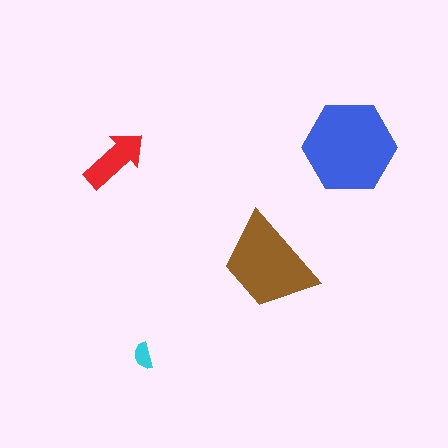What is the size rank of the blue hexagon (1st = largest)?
1st.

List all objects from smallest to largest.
The cyan semicircle, the red arrow, the brown trapezoid, the blue hexagon.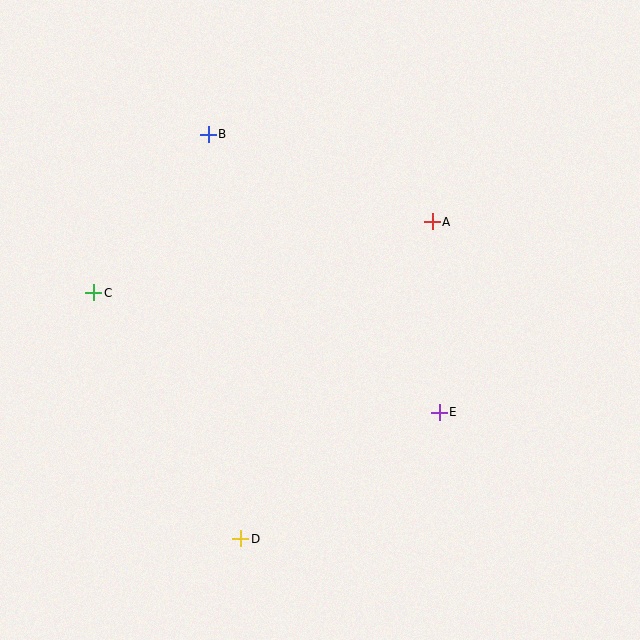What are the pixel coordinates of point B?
Point B is at (208, 134).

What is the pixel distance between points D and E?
The distance between D and E is 236 pixels.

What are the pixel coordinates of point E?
Point E is at (439, 412).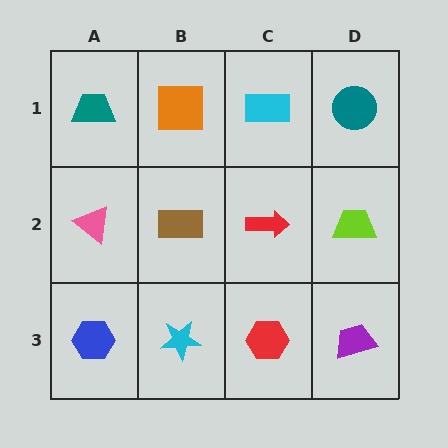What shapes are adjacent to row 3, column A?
A pink triangle (row 2, column A), a cyan star (row 3, column B).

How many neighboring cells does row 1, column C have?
3.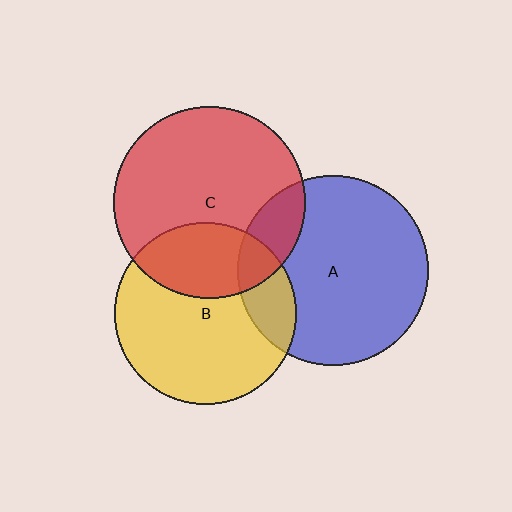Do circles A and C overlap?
Yes.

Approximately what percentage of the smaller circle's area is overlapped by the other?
Approximately 15%.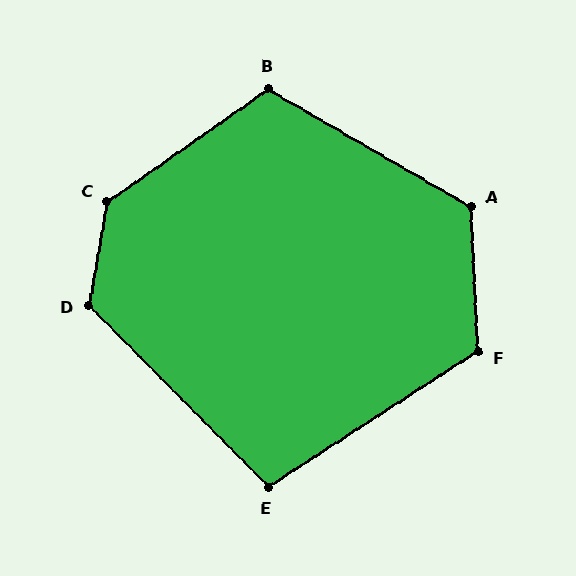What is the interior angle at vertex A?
Approximately 123 degrees (obtuse).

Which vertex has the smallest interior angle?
E, at approximately 102 degrees.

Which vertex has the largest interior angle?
C, at approximately 135 degrees.